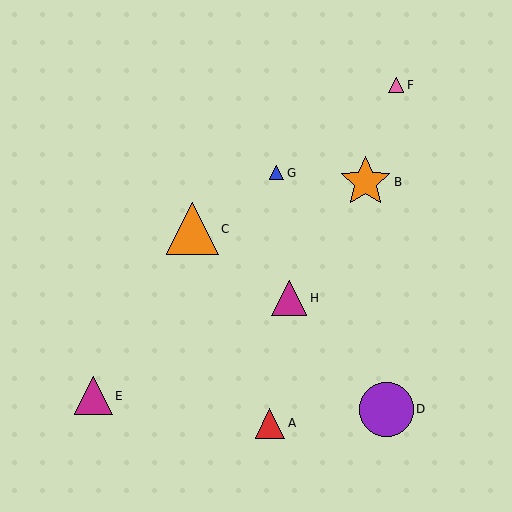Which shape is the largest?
The purple circle (labeled D) is the largest.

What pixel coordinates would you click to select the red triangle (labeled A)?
Click at (270, 423) to select the red triangle A.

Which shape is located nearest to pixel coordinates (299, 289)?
The magenta triangle (labeled H) at (289, 298) is nearest to that location.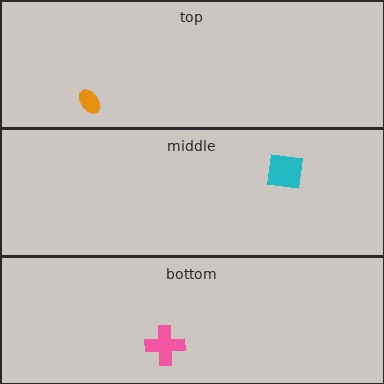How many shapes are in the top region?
1.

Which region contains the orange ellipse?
The top region.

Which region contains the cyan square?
The middle region.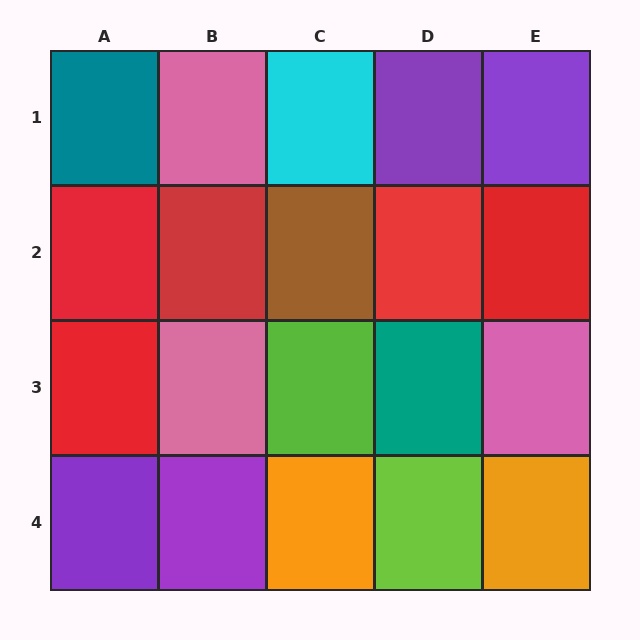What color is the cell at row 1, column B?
Pink.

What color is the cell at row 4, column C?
Orange.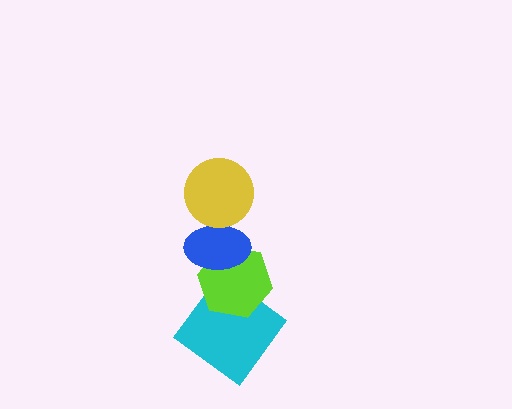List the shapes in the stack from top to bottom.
From top to bottom: the yellow circle, the blue ellipse, the lime hexagon, the cyan diamond.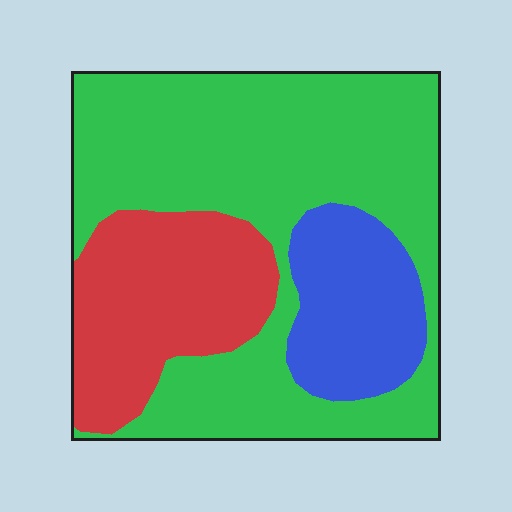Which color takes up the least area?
Blue, at roughly 15%.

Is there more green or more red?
Green.